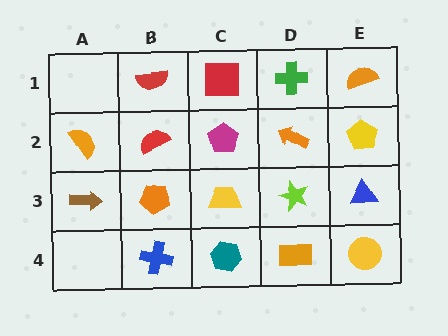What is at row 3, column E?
A blue triangle.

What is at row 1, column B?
A red semicircle.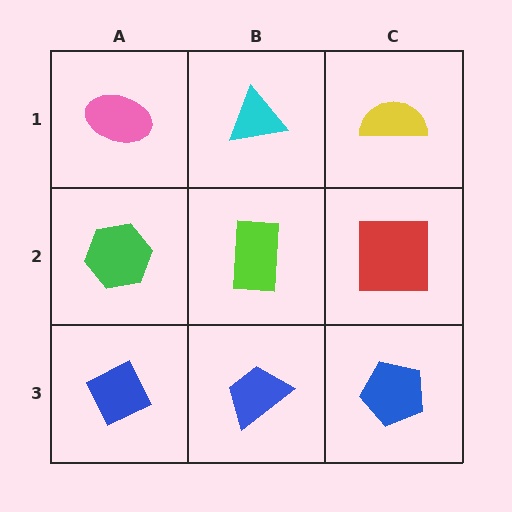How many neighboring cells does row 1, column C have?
2.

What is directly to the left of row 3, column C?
A blue trapezoid.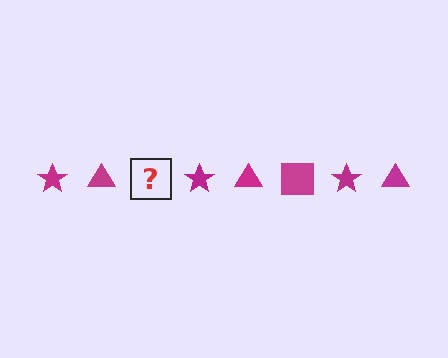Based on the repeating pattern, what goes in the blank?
The blank should be a magenta square.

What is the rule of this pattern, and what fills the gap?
The rule is that the pattern cycles through star, triangle, square shapes in magenta. The gap should be filled with a magenta square.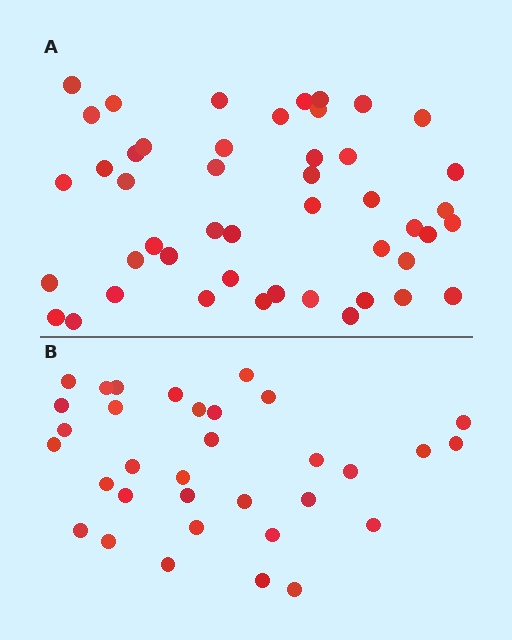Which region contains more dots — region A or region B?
Region A (the top region) has more dots.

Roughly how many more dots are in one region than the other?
Region A has approximately 15 more dots than region B.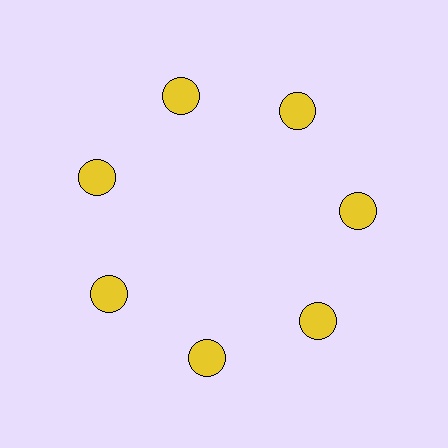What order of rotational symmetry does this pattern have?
This pattern has 7-fold rotational symmetry.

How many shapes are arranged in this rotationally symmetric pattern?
There are 7 shapes, arranged in 7 groups of 1.